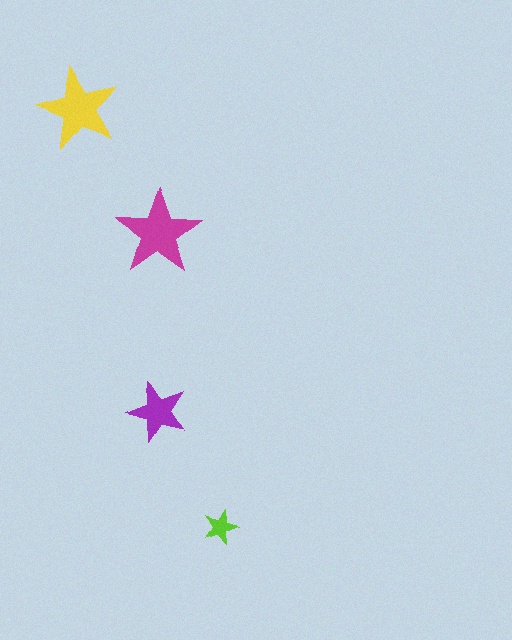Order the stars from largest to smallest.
the magenta one, the yellow one, the purple one, the lime one.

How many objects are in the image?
There are 4 objects in the image.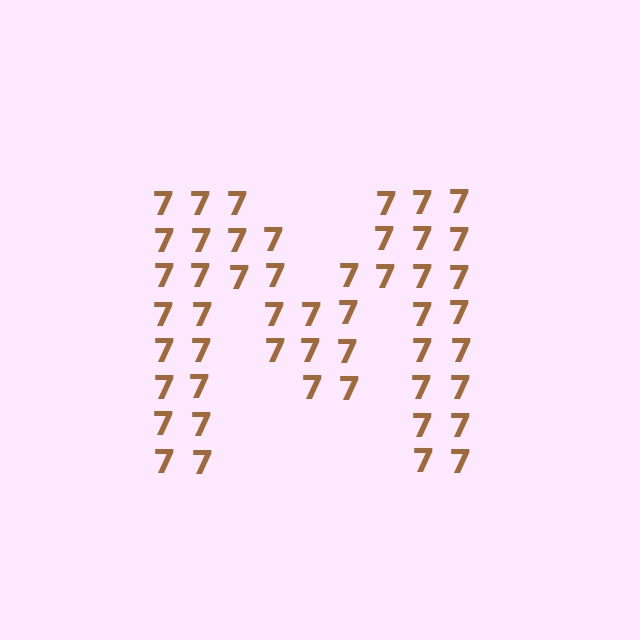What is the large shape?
The large shape is the letter M.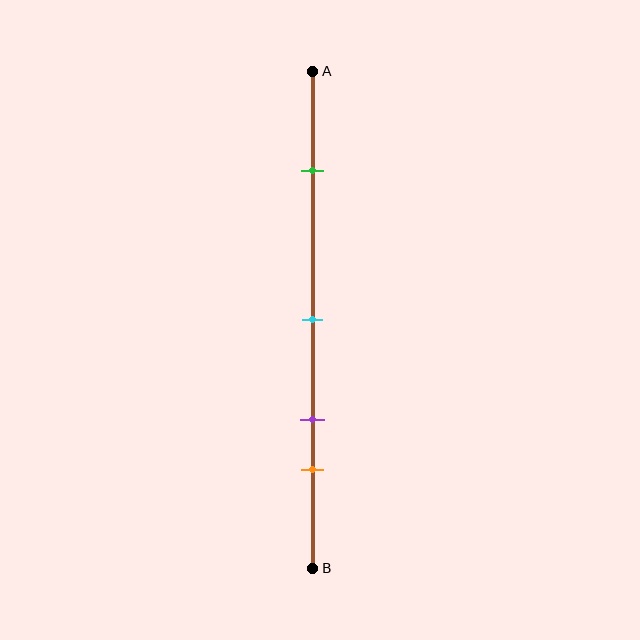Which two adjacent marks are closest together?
The purple and orange marks are the closest adjacent pair.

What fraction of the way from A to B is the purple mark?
The purple mark is approximately 70% (0.7) of the way from A to B.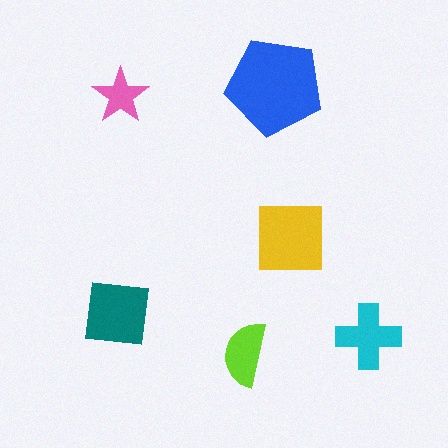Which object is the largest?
The blue pentagon.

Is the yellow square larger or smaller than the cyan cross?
Larger.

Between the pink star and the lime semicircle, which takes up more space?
The lime semicircle.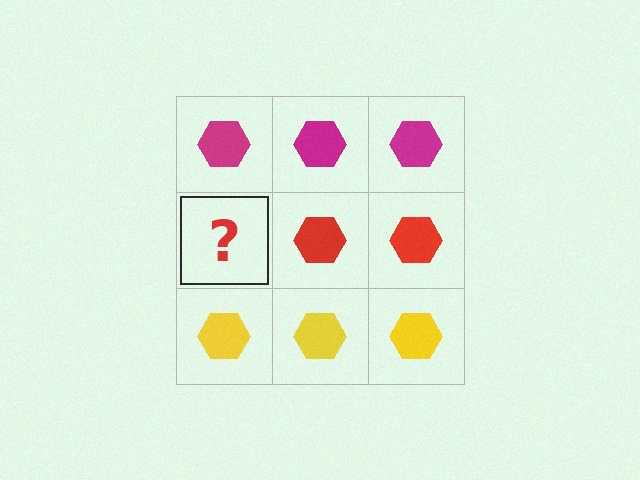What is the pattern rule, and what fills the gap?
The rule is that each row has a consistent color. The gap should be filled with a red hexagon.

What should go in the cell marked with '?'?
The missing cell should contain a red hexagon.